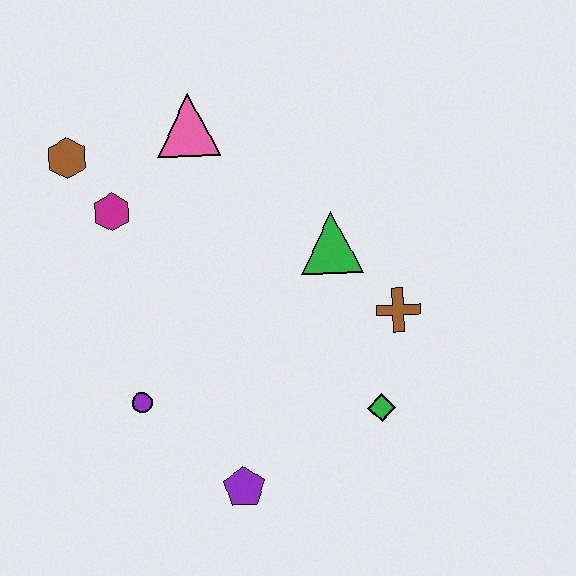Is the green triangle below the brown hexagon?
Yes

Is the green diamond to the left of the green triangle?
No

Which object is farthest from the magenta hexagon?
The green diamond is farthest from the magenta hexagon.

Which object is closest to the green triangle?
The brown cross is closest to the green triangle.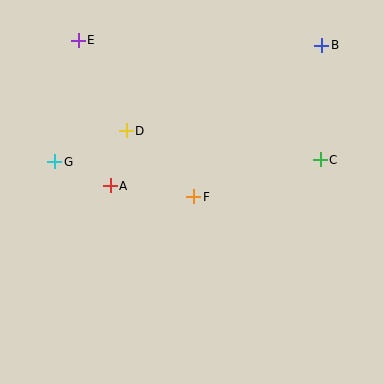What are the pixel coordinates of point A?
Point A is at (110, 186).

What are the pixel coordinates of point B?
Point B is at (322, 45).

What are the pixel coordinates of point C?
Point C is at (320, 160).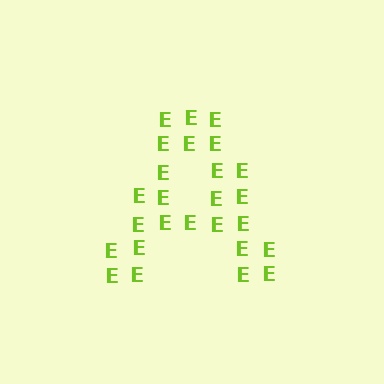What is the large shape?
The large shape is the letter A.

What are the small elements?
The small elements are letter E's.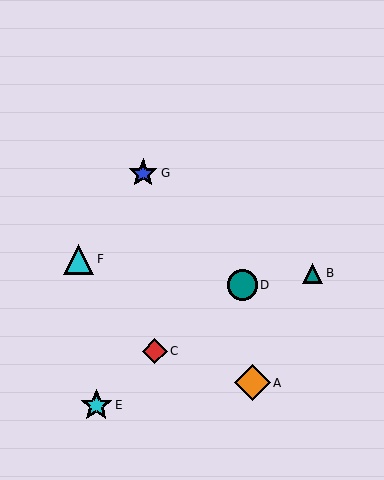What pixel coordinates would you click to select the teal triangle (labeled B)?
Click at (313, 273) to select the teal triangle B.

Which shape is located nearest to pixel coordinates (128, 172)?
The blue star (labeled G) at (143, 173) is nearest to that location.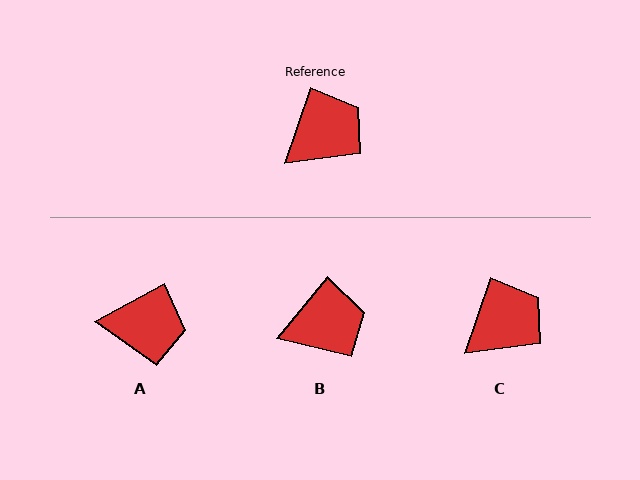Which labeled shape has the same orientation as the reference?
C.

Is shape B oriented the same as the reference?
No, it is off by about 21 degrees.